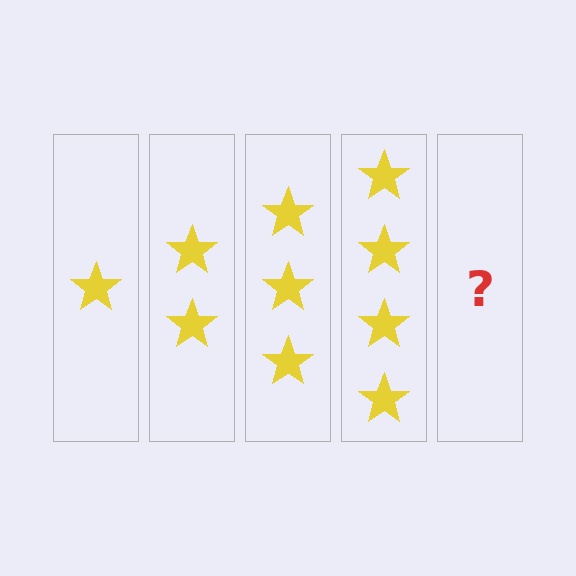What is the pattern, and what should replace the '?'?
The pattern is that each step adds one more star. The '?' should be 5 stars.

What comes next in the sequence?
The next element should be 5 stars.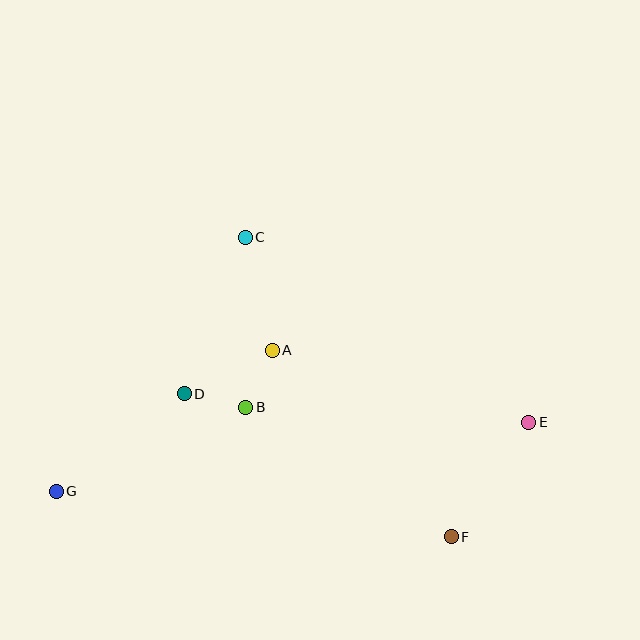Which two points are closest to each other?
Points B and D are closest to each other.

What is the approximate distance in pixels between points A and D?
The distance between A and D is approximately 98 pixels.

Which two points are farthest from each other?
Points E and G are farthest from each other.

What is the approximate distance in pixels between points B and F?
The distance between B and F is approximately 243 pixels.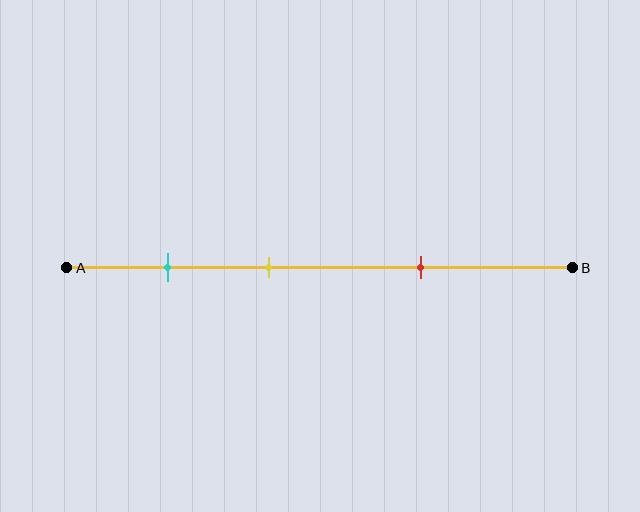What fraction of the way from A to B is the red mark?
The red mark is approximately 70% (0.7) of the way from A to B.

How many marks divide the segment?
There are 3 marks dividing the segment.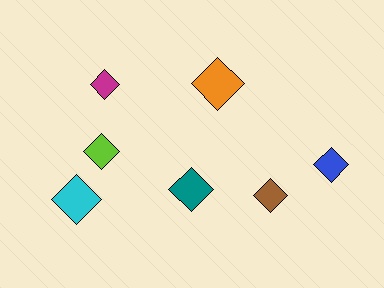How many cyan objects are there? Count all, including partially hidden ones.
There is 1 cyan object.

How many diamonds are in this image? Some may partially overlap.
There are 7 diamonds.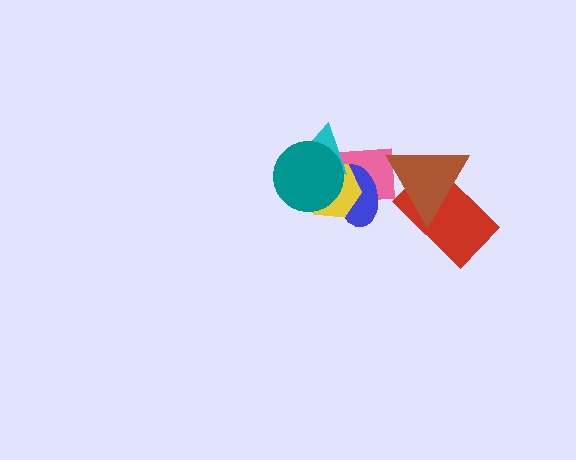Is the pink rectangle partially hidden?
Yes, it is partially covered by another shape.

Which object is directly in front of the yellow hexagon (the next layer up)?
The cyan triangle is directly in front of the yellow hexagon.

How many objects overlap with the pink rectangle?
5 objects overlap with the pink rectangle.